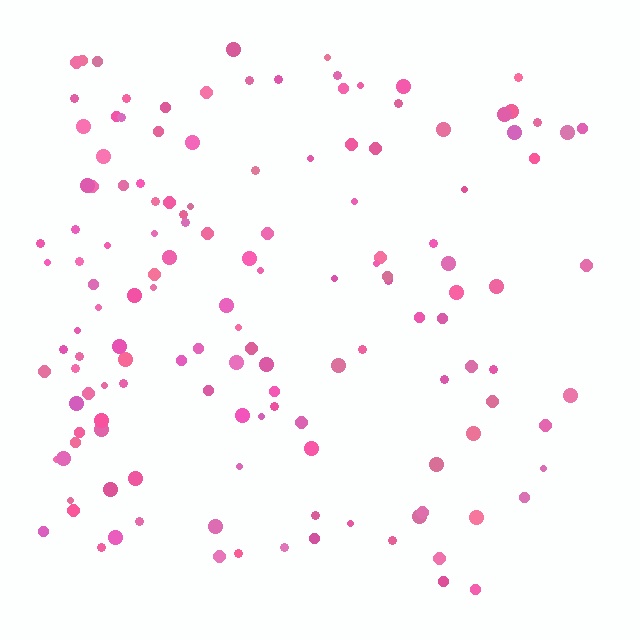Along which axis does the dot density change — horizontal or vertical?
Horizontal.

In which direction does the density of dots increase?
From right to left, with the left side densest.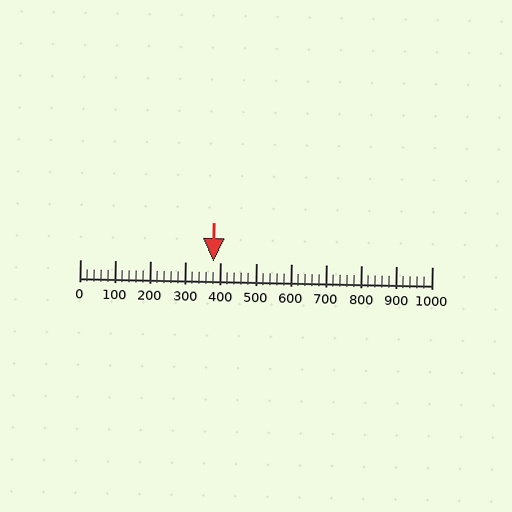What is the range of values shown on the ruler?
The ruler shows values from 0 to 1000.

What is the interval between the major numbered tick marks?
The major tick marks are spaced 100 units apart.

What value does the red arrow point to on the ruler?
The red arrow points to approximately 380.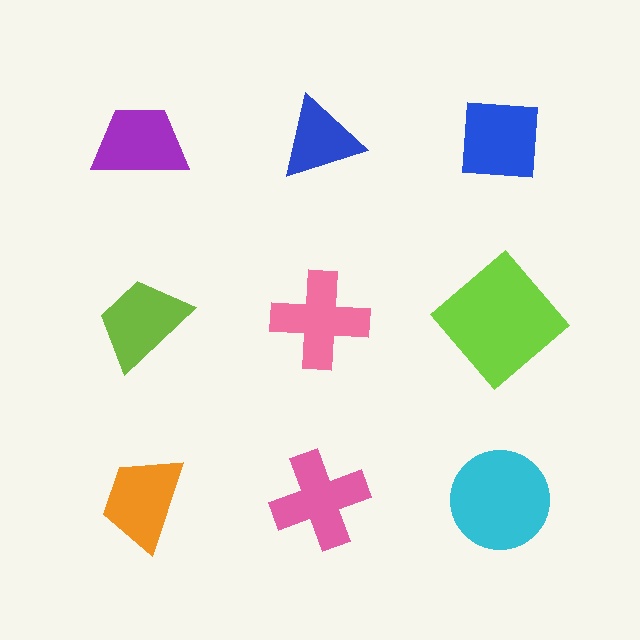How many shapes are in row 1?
3 shapes.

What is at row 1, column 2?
A blue triangle.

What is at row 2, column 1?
A lime trapezoid.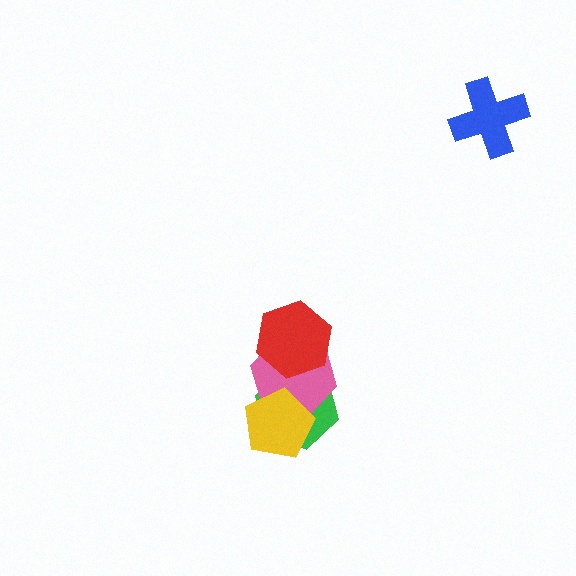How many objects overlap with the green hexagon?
3 objects overlap with the green hexagon.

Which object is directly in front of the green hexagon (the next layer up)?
The pink hexagon is directly in front of the green hexagon.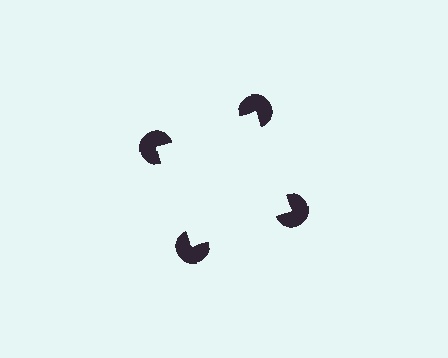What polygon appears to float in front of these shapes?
An illusory square — its edges are inferred from the aligned wedge cuts in the pac-man discs, not physically drawn.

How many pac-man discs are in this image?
There are 4 — one at each vertex of the illusory square.